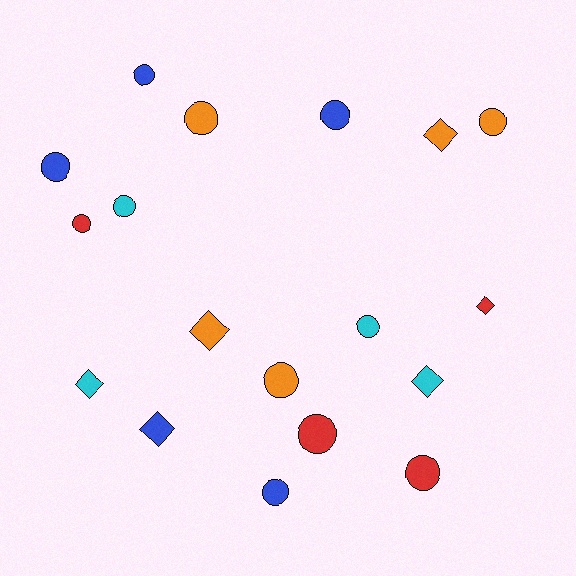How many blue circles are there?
There are 4 blue circles.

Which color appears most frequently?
Blue, with 5 objects.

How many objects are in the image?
There are 18 objects.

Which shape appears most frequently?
Circle, with 12 objects.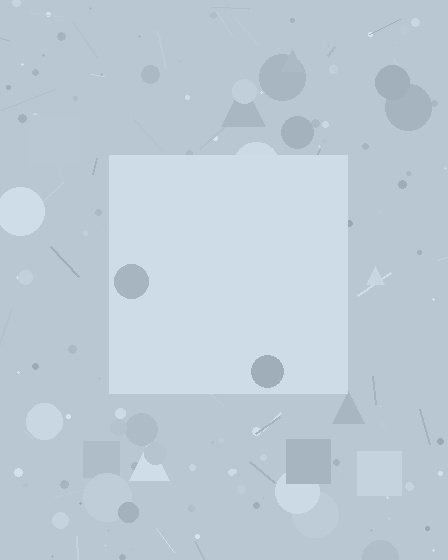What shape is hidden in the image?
A square is hidden in the image.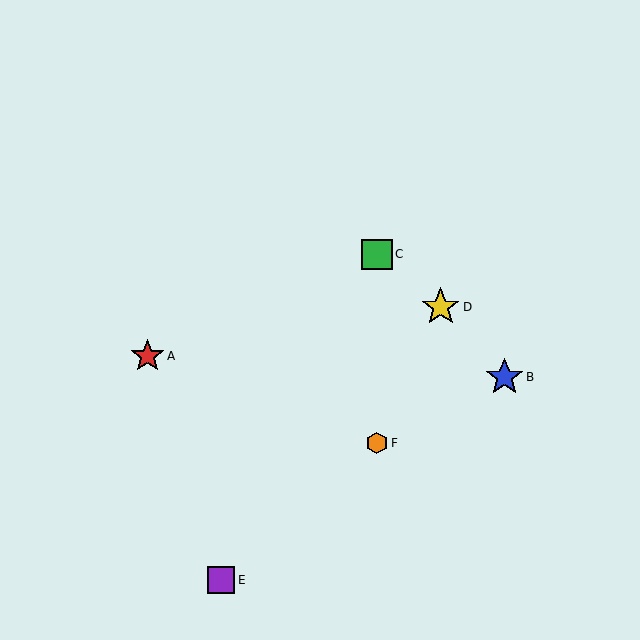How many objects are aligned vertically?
2 objects (C, F) are aligned vertically.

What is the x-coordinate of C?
Object C is at x≈377.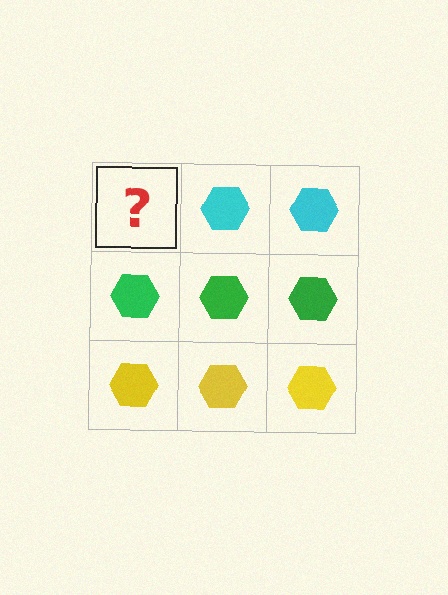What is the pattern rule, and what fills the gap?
The rule is that each row has a consistent color. The gap should be filled with a cyan hexagon.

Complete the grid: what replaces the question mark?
The question mark should be replaced with a cyan hexagon.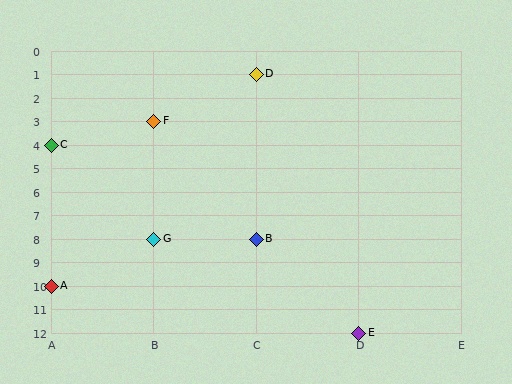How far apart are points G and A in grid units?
Points G and A are 1 column and 2 rows apart (about 2.2 grid units diagonally).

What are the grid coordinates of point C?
Point C is at grid coordinates (A, 4).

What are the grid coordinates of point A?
Point A is at grid coordinates (A, 10).